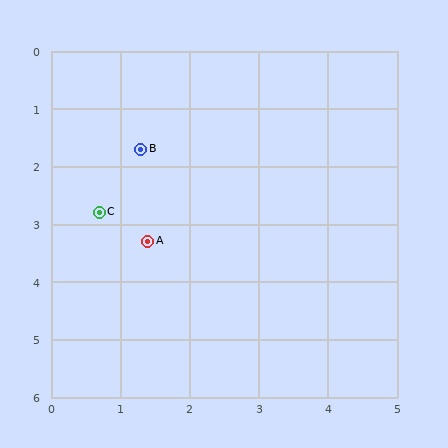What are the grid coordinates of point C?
Point C is at approximately (0.7, 2.8).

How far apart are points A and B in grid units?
Points A and B are about 1.6 grid units apart.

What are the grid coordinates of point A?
Point A is at approximately (1.4, 3.3).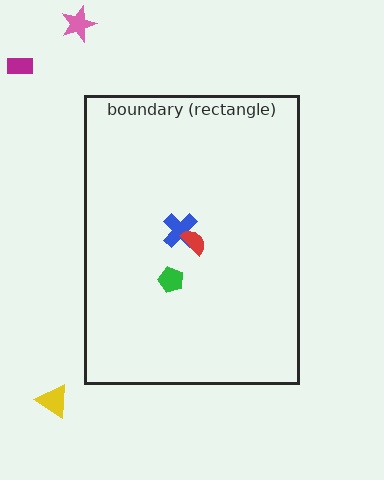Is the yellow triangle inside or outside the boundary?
Outside.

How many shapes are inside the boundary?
3 inside, 3 outside.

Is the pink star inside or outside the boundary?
Outside.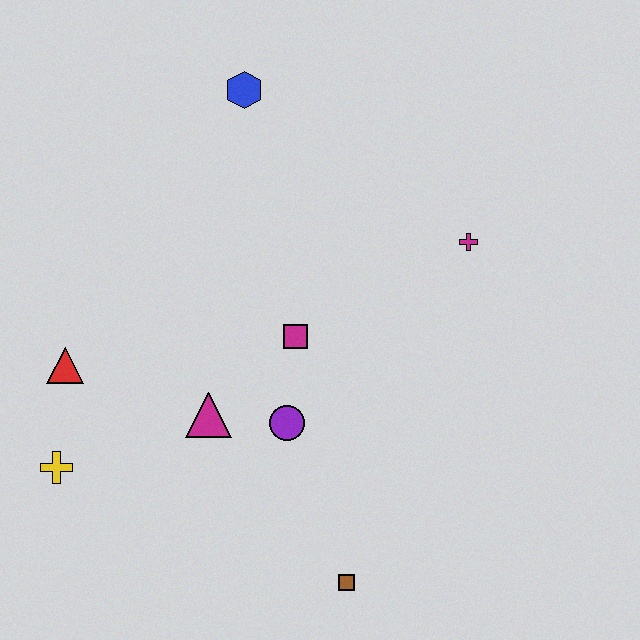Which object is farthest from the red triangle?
The magenta cross is farthest from the red triangle.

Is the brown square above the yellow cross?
No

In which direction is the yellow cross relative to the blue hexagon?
The yellow cross is below the blue hexagon.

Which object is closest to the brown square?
The purple circle is closest to the brown square.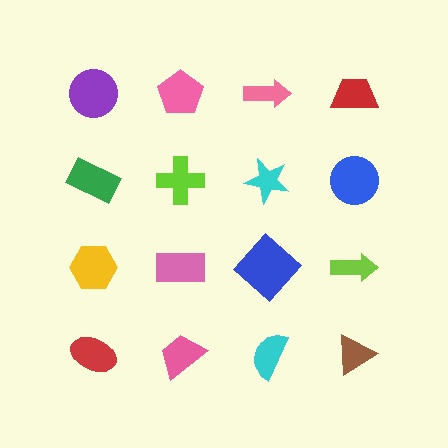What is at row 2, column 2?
A lime cross.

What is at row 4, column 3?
A cyan semicircle.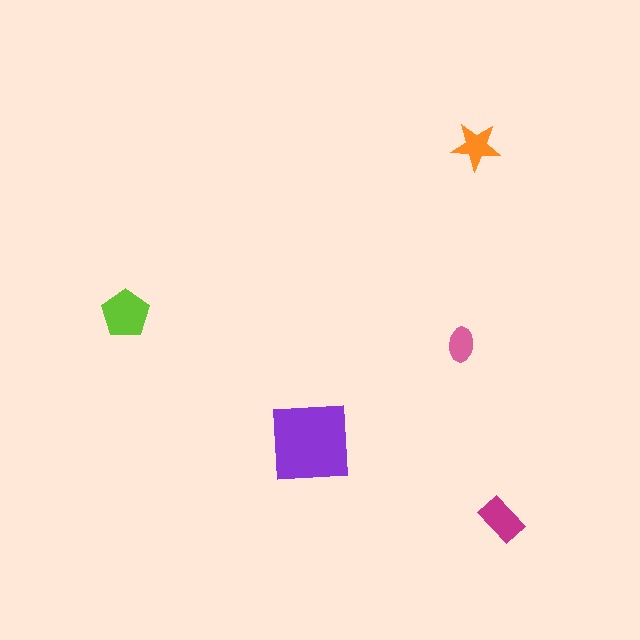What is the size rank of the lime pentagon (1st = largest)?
2nd.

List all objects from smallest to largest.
The pink ellipse, the orange star, the magenta rectangle, the lime pentagon, the purple square.